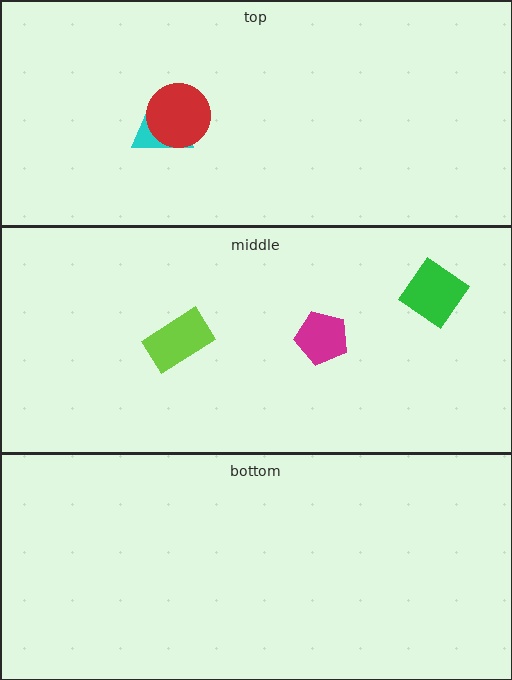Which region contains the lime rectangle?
The middle region.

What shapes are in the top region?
The cyan trapezoid, the red circle.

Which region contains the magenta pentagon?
The middle region.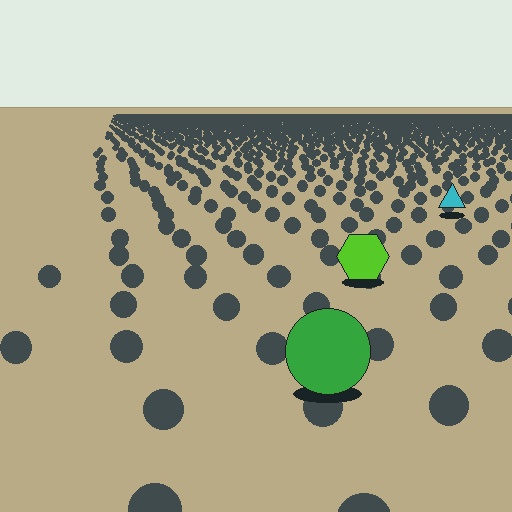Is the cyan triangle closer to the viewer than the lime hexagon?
No. The lime hexagon is closer — you can tell from the texture gradient: the ground texture is coarser near it.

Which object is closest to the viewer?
The green circle is closest. The texture marks near it are larger and more spread out.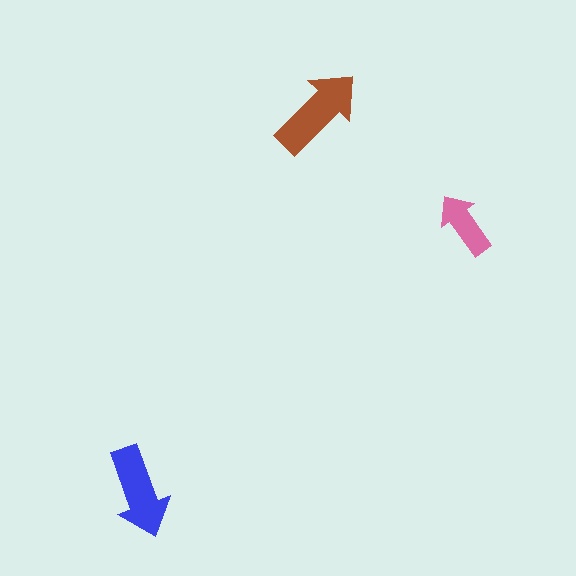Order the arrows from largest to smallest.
the brown one, the blue one, the pink one.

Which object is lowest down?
The blue arrow is bottommost.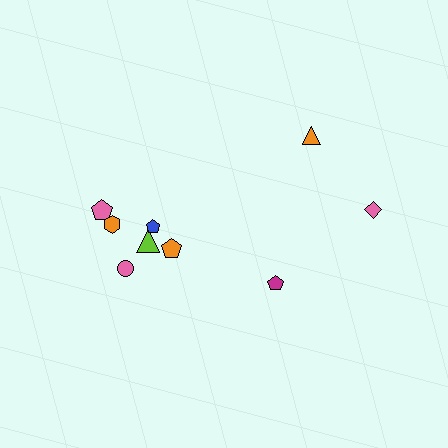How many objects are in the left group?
There are 6 objects.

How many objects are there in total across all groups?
There are 9 objects.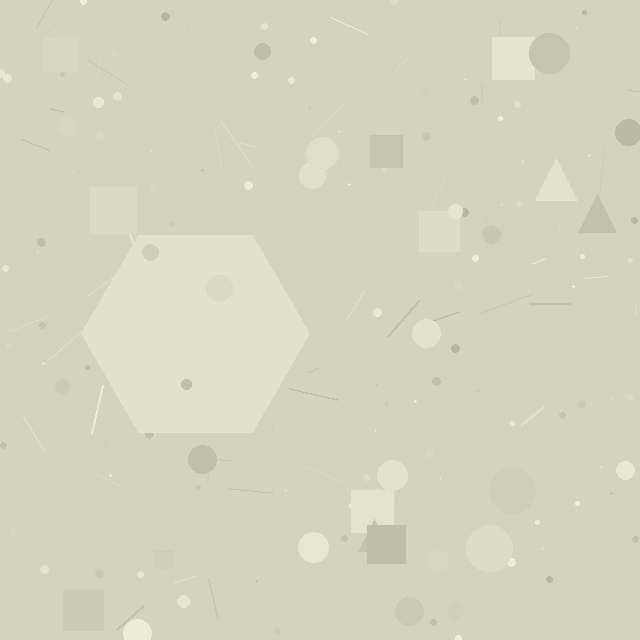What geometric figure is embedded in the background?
A hexagon is embedded in the background.